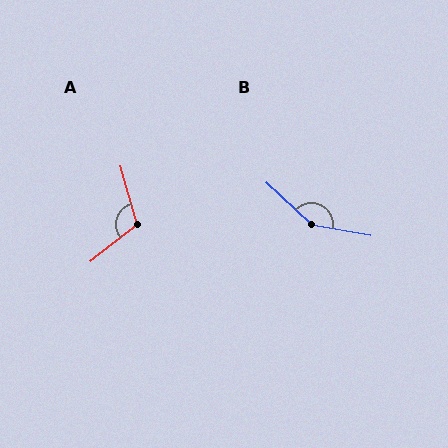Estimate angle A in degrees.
Approximately 113 degrees.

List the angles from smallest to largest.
A (113°), B (147°).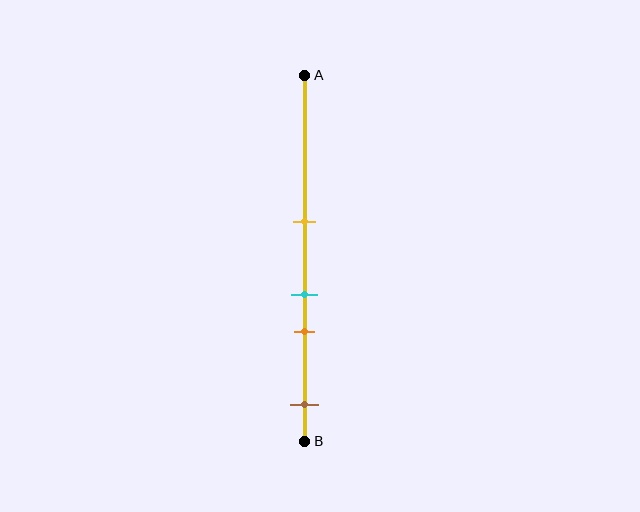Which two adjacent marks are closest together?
The cyan and orange marks are the closest adjacent pair.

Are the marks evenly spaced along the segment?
No, the marks are not evenly spaced.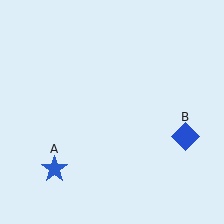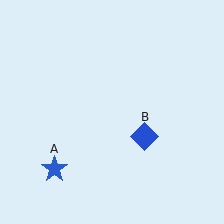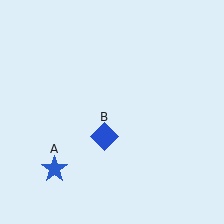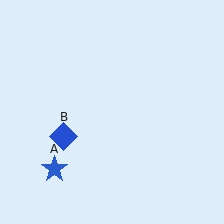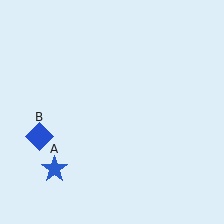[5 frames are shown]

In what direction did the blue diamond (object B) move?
The blue diamond (object B) moved left.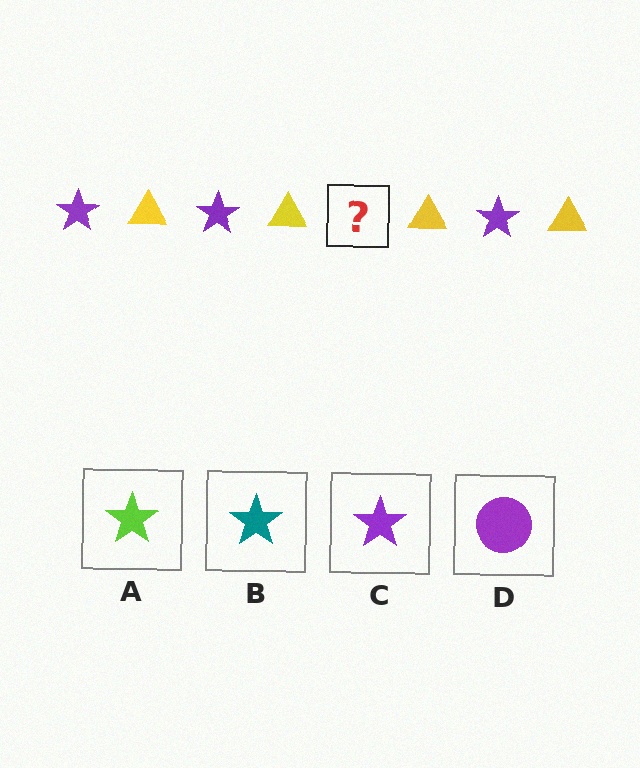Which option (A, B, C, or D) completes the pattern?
C.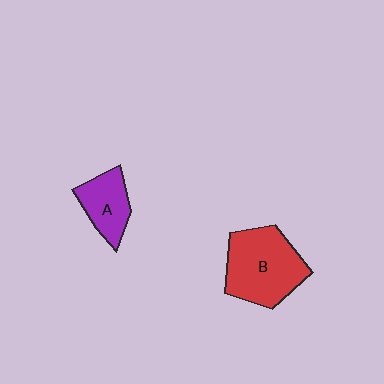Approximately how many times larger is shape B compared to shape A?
Approximately 1.8 times.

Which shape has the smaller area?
Shape A (purple).